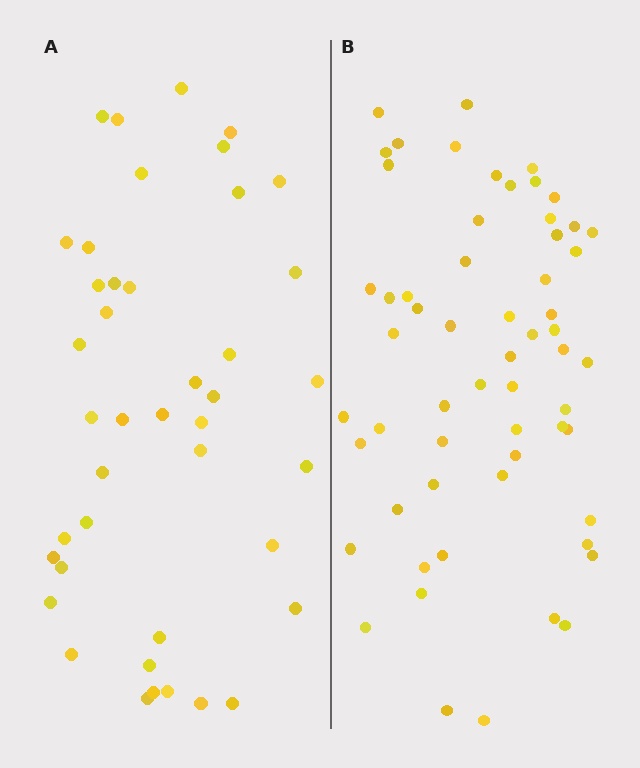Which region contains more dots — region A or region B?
Region B (the right region) has more dots.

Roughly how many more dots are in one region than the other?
Region B has approximately 15 more dots than region A.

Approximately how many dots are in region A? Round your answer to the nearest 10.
About 40 dots. (The exact count is 42, which rounds to 40.)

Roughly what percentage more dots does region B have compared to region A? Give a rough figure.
About 40% more.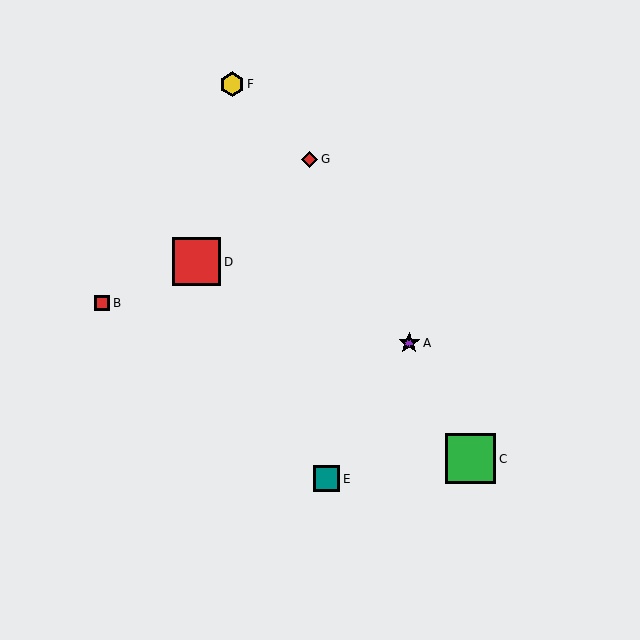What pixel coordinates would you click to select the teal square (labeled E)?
Click at (327, 479) to select the teal square E.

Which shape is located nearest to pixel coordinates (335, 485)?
The teal square (labeled E) at (327, 479) is nearest to that location.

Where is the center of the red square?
The center of the red square is at (197, 262).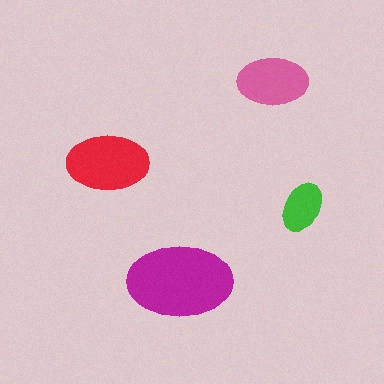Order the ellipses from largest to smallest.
the magenta one, the red one, the pink one, the green one.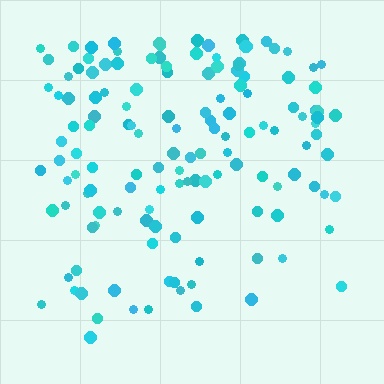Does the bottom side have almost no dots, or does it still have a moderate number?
Still a moderate number, just noticeably fewer than the top.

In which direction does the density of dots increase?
From bottom to top, with the top side densest.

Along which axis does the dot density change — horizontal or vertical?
Vertical.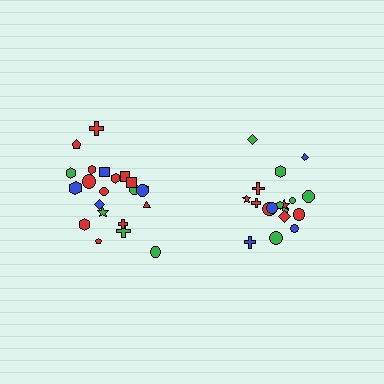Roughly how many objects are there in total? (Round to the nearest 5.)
Roughly 40 objects in total.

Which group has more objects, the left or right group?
The left group.